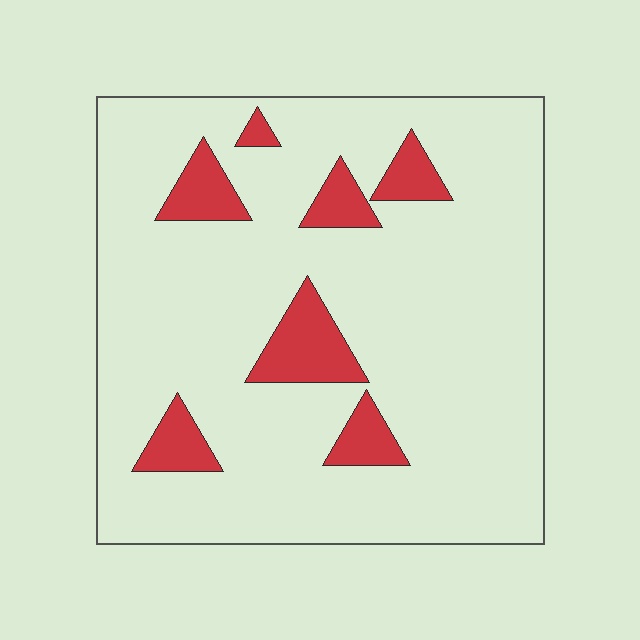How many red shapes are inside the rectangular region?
7.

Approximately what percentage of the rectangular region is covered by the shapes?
Approximately 15%.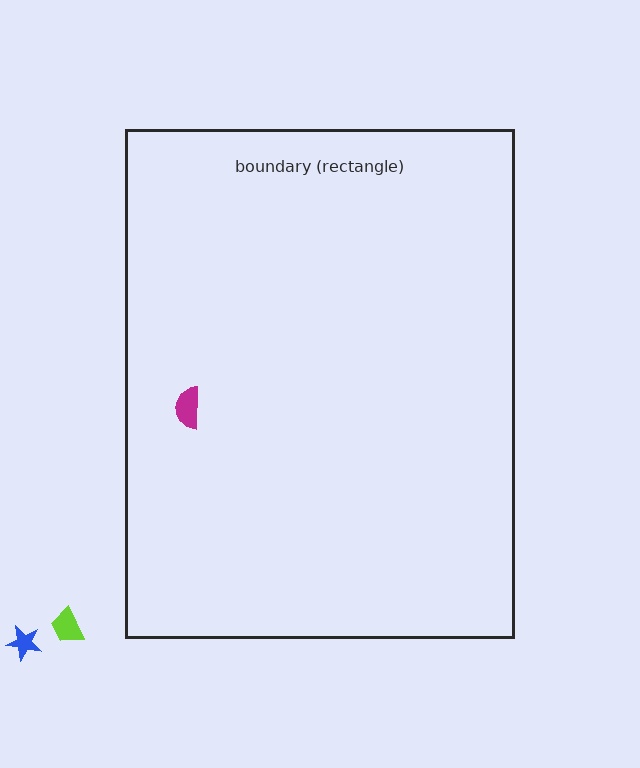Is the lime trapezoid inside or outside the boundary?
Outside.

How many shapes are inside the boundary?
1 inside, 2 outside.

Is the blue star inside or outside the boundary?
Outside.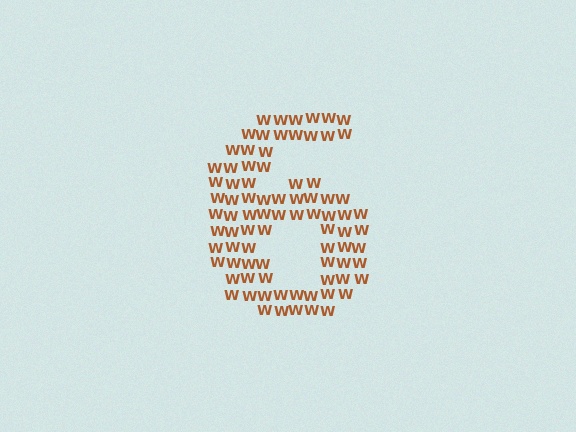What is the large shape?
The large shape is the digit 6.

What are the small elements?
The small elements are letter W's.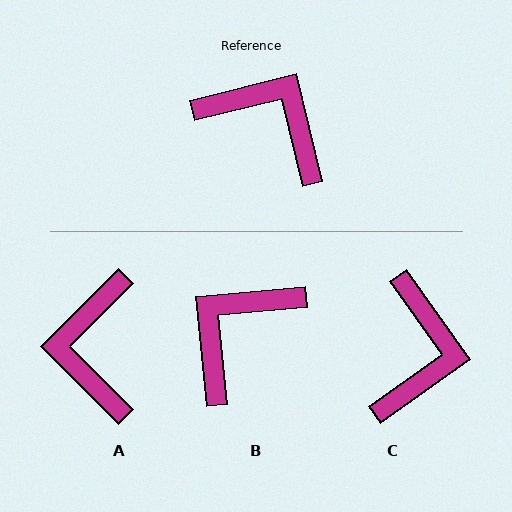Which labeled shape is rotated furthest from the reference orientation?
A, about 121 degrees away.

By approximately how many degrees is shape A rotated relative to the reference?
Approximately 121 degrees counter-clockwise.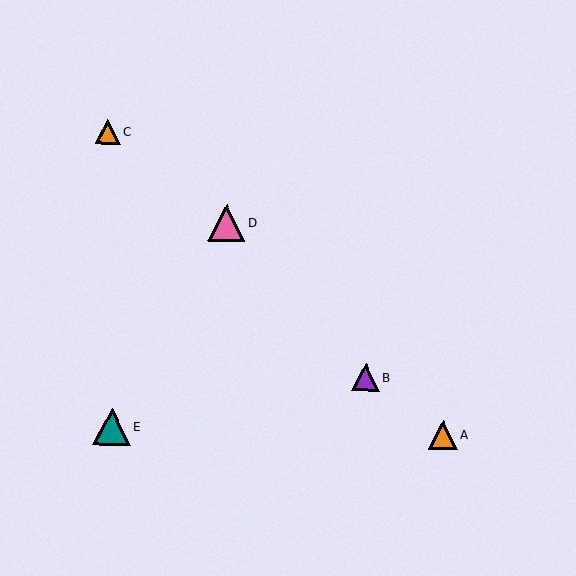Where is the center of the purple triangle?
The center of the purple triangle is at (366, 377).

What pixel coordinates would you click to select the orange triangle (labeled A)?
Click at (443, 435) to select the orange triangle A.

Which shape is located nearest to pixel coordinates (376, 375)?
The purple triangle (labeled B) at (366, 377) is nearest to that location.